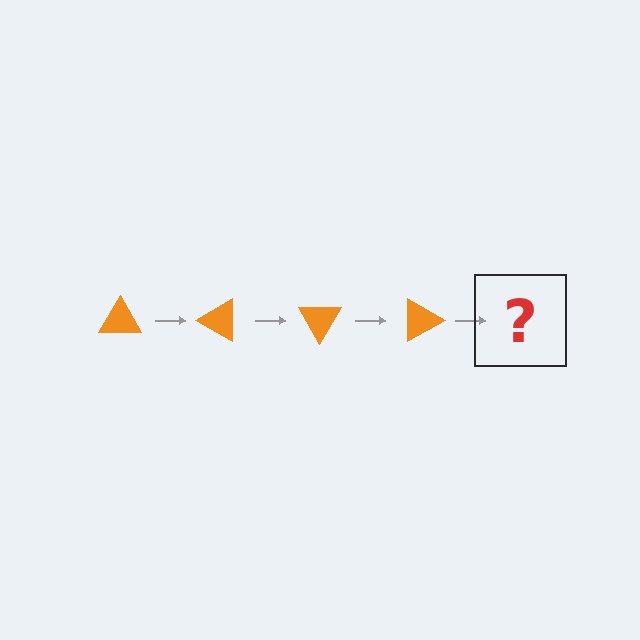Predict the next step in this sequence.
The next step is an orange triangle rotated 120 degrees.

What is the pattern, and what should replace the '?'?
The pattern is that the triangle rotates 30 degrees each step. The '?' should be an orange triangle rotated 120 degrees.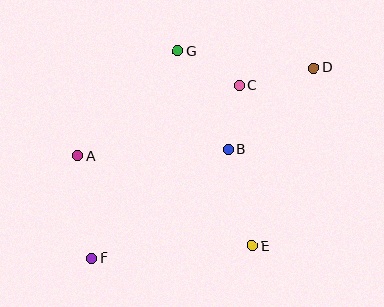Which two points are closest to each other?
Points B and C are closest to each other.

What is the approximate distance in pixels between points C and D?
The distance between C and D is approximately 76 pixels.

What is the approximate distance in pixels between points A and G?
The distance between A and G is approximately 145 pixels.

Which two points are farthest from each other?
Points D and F are farthest from each other.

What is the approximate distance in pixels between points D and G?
The distance between D and G is approximately 137 pixels.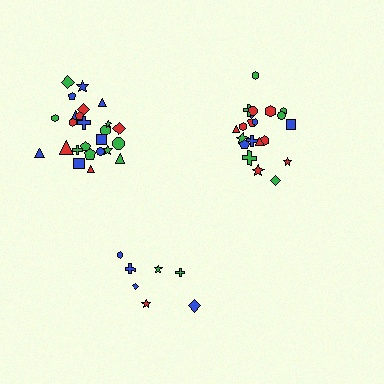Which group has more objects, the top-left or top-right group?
The top-left group.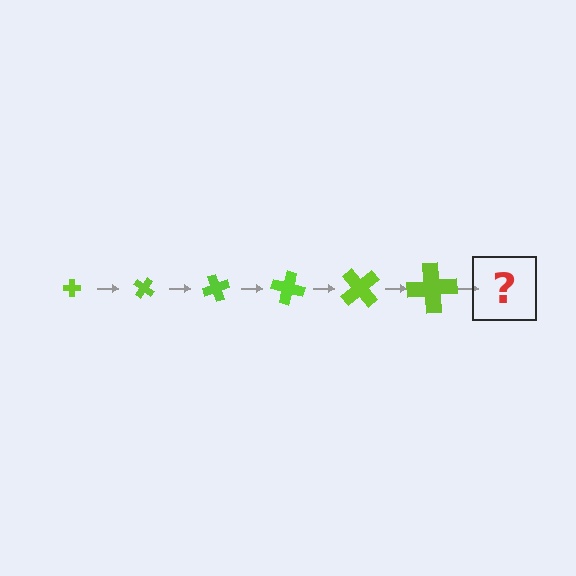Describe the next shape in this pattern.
It should be a cross, larger than the previous one and rotated 210 degrees from the start.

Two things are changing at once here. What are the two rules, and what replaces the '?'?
The two rules are that the cross grows larger each step and it rotates 35 degrees each step. The '?' should be a cross, larger than the previous one and rotated 210 degrees from the start.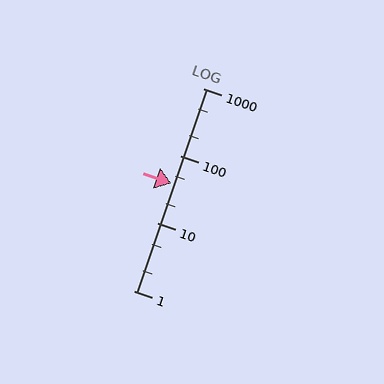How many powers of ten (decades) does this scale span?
The scale spans 3 decades, from 1 to 1000.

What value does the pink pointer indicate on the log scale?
The pointer indicates approximately 39.